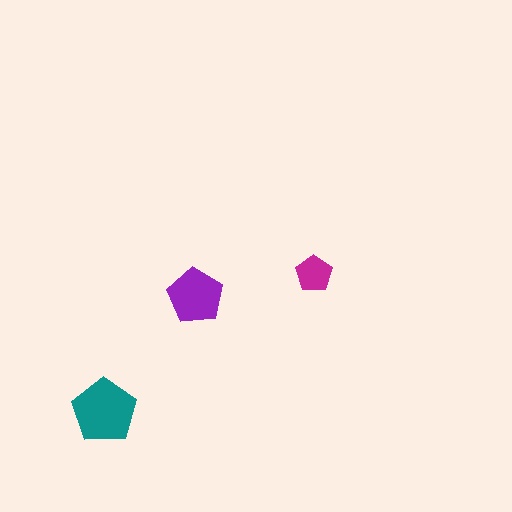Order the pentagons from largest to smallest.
the teal one, the purple one, the magenta one.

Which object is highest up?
The magenta pentagon is topmost.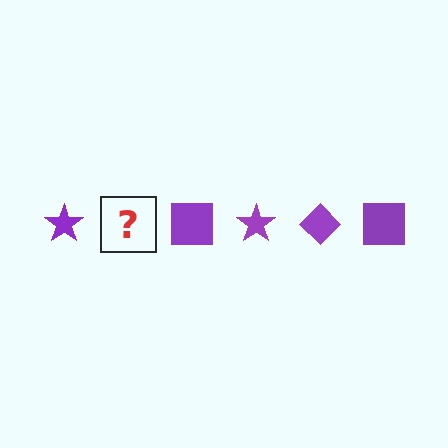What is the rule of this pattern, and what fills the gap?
The rule is that the pattern cycles through star, diamond, square shapes in purple. The gap should be filled with a purple diamond.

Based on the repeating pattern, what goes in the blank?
The blank should be a purple diamond.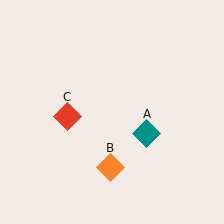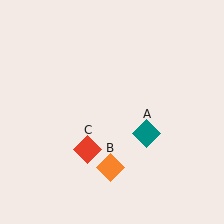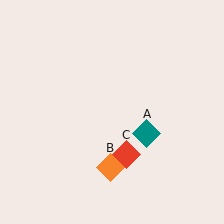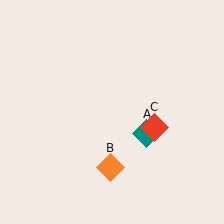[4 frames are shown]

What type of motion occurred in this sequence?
The red diamond (object C) rotated counterclockwise around the center of the scene.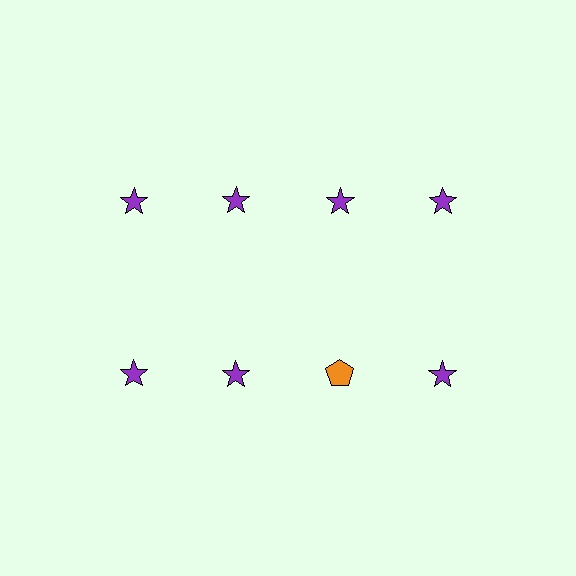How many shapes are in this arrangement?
There are 8 shapes arranged in a grid pattern.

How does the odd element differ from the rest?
It differs in both color (orange instead of purple) and shape (pentagon instead of star).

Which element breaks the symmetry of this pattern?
The orange pentagon in the second row, center column breaks the symmetry. All other shapes are purple stars.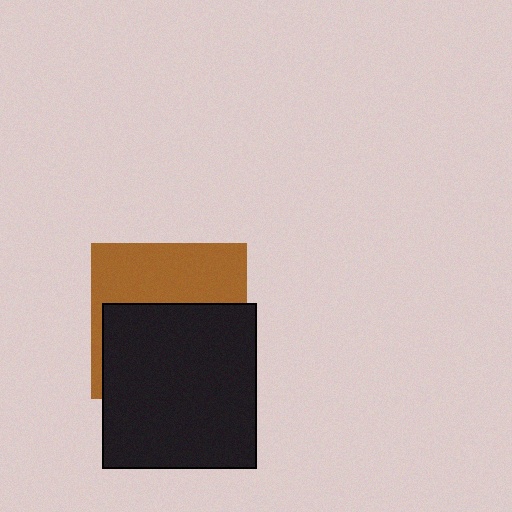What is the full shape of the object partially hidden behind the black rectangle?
The partially hidden object is a brown square.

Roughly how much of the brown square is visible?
A small part of it is visible (roughly 42%).